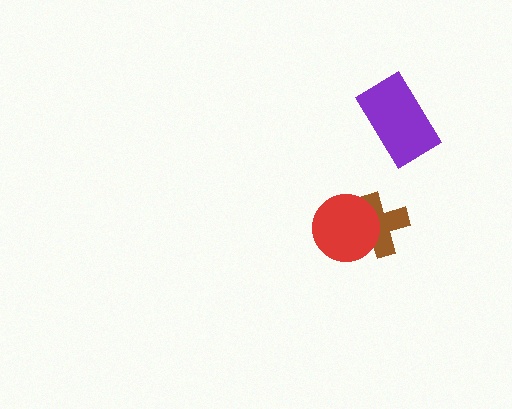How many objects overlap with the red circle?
1 object overlaps with the red circle.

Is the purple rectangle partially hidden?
No, no other shape covers it.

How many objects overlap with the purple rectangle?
0 objects overlap with the purple rectangle.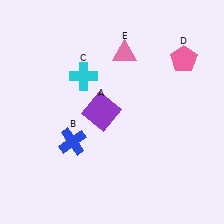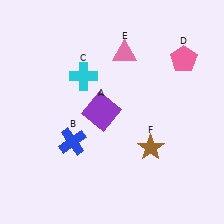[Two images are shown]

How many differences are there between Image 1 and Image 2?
There is 1 difference between the two images.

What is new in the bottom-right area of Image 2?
A brown star (F) was added in the bottom-right area of Image 2.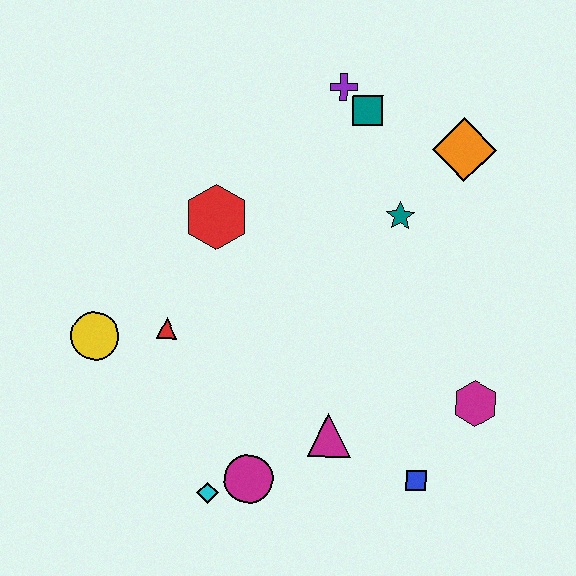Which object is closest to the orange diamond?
The teal star is closest to the orange diamond.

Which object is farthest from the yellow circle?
The orange diamond is farthest from the yellow circle.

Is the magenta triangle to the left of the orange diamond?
Yes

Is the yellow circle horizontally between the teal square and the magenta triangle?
No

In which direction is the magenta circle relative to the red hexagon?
The magenta circle is below the red hexagon.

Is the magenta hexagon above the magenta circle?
Yes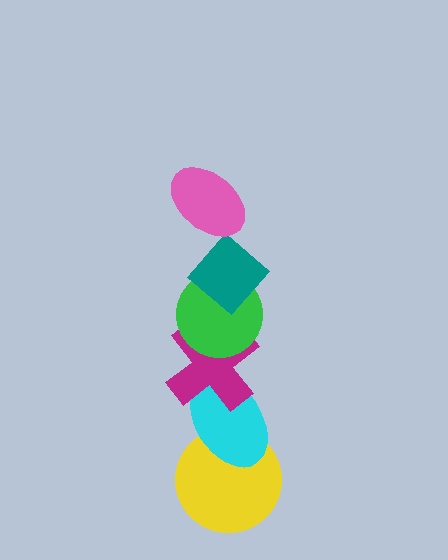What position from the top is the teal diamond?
The teal diamond is 2nd from the top.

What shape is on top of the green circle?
The teal diamond is on top of the green circle.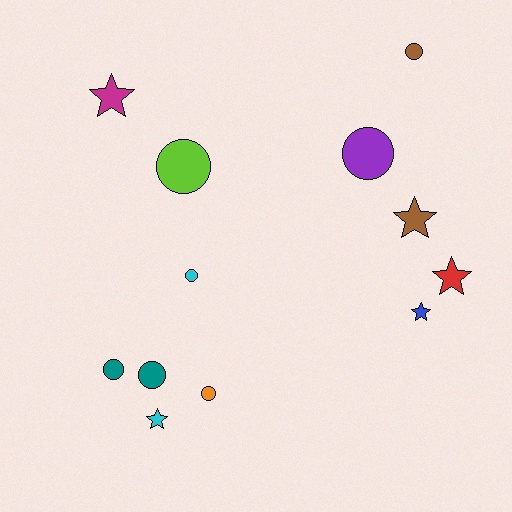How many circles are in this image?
There are 7 circles.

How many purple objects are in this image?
There is 1 purple object.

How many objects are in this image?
There are 12 objects.